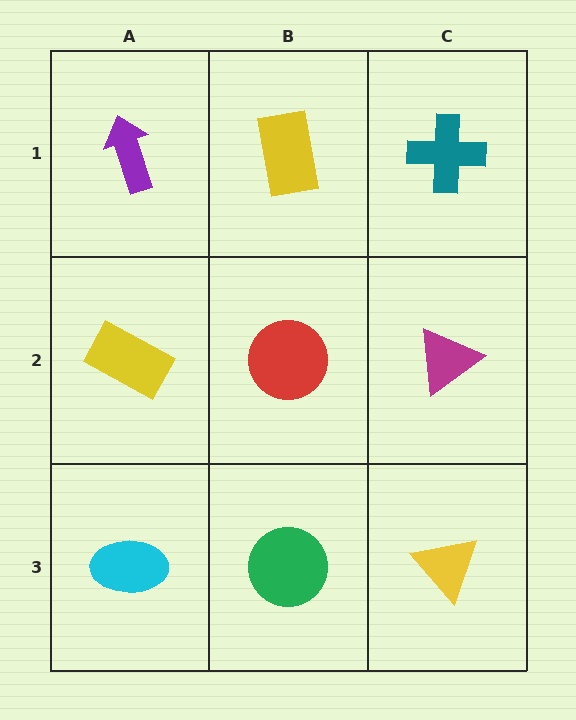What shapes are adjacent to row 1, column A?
A yellow rectangle (row 2, column A), a yellow rectangle (row 1, column B).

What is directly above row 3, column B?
A red circle.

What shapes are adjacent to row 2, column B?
A yellow rectangle (row 1, column B), a green circle (row 3, column B), a yellow rectangle (row 2, column A), a magenta triangle (row 2, column C).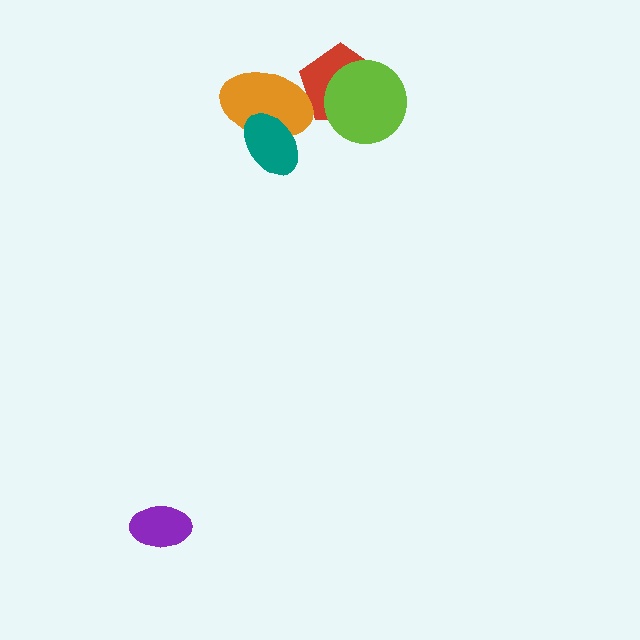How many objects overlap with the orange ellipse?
2 objects overlap with the orange ellipse.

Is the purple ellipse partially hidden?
No, no other shape covers it.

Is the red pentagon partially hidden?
Yes, it is partially covered by another shape.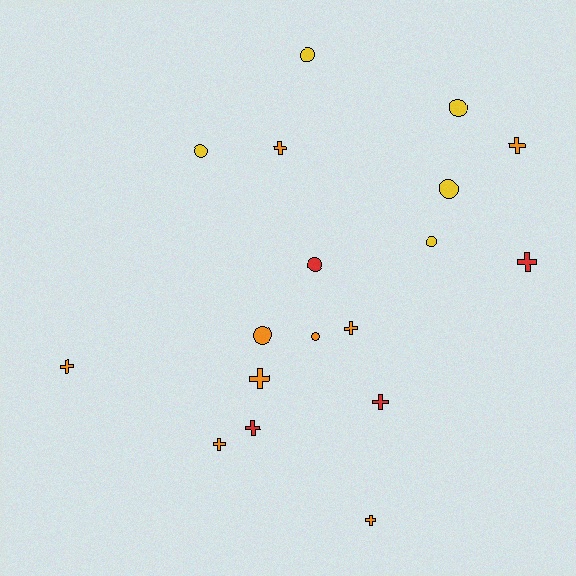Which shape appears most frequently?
Cross, with 10 objects.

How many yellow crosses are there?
There are no yellow crosses.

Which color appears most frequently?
Orange, with 9 objects.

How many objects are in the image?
There are 18 objects.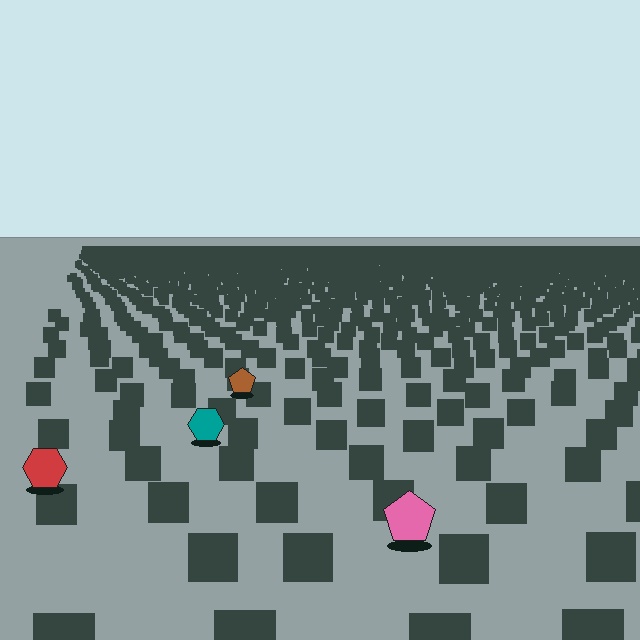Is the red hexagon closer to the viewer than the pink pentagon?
No. The pink pentagon is closer — you can tell from the texture gradient: the ground texture is coarser near it.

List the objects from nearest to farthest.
From nearest to farthest: the pink pentagon, the red hexagon, the teal hexagon, the brown pentagon.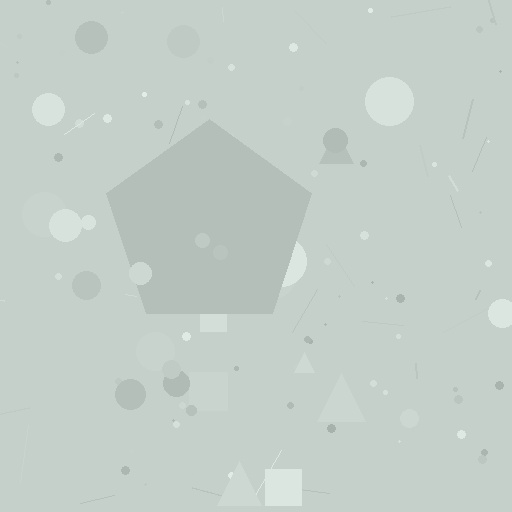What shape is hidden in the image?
A pentagon is hidden in the image.